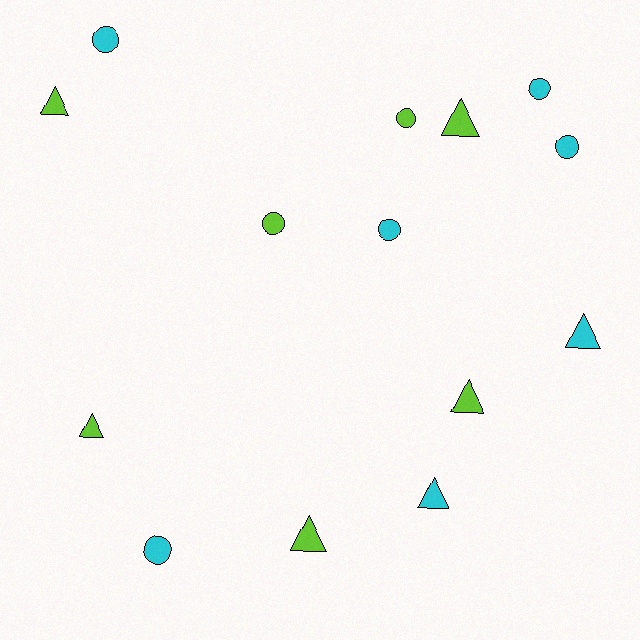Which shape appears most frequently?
Triangle, with 7 objects.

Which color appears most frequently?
Lime, with 7 objects.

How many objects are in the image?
There are 14 objects.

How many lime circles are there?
There are 2 lime circles.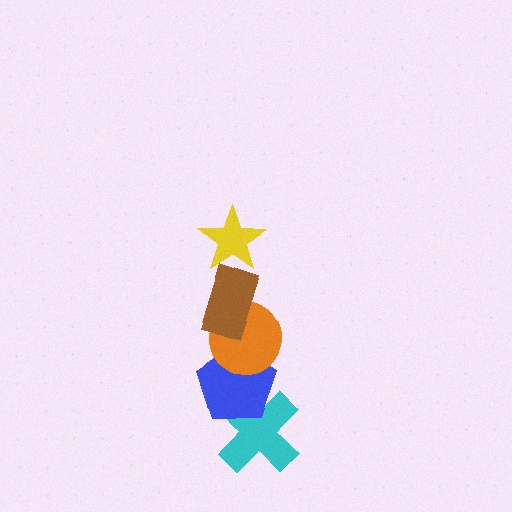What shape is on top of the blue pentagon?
The orange circle is on top of the blue pentagon.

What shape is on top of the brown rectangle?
The yellow star is on top of the brown rectangle.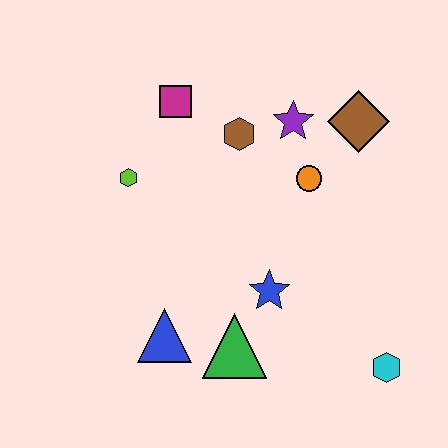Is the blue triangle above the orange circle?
No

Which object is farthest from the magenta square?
The cyan hexagon is farthest from the magenta square.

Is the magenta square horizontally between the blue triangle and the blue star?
Yes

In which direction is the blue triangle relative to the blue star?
The blue triangle is to the left of the blue star.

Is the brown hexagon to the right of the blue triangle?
Yes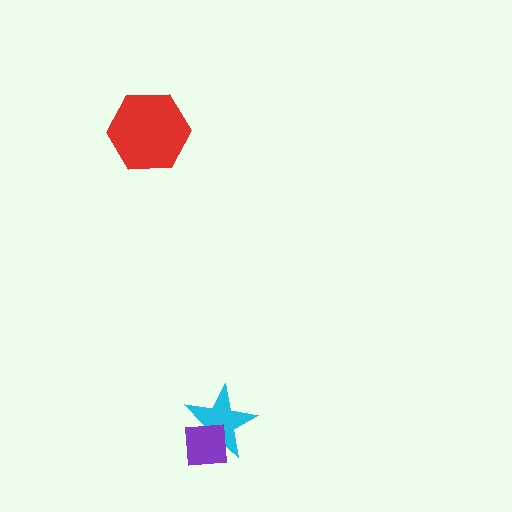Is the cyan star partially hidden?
Yes, it is partially covered by another shape.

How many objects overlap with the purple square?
1 object overlaps with the purple square.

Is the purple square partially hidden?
No, no other shape covers it.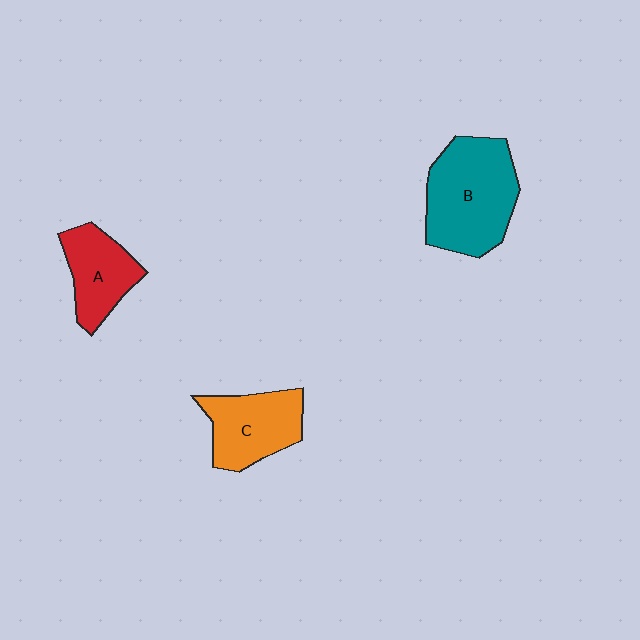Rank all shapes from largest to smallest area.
From largest to smallest: B (teal), C (orange), A (red).